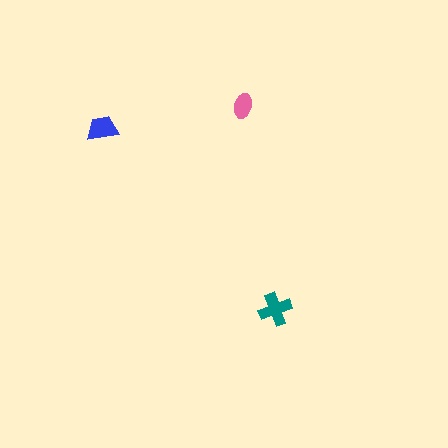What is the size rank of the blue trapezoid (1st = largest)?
2nd.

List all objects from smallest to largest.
The pink ellipse, the blue trapezoid, the teal cross.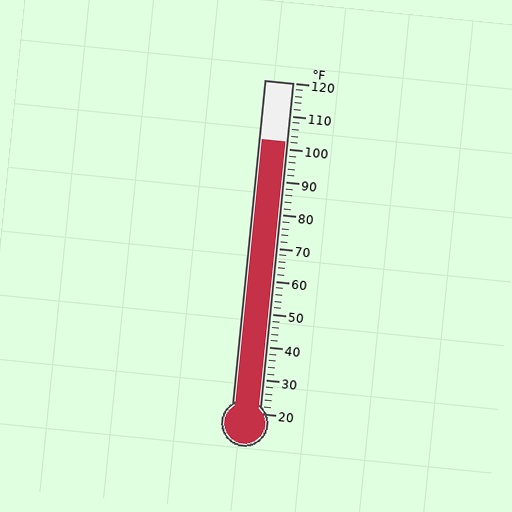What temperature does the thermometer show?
The thermometer shows approximately 102°F.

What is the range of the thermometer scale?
The thermometer scale ranges from 20°F to 120°F.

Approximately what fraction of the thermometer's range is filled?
The thermometer is filled to approximately 80% of its range.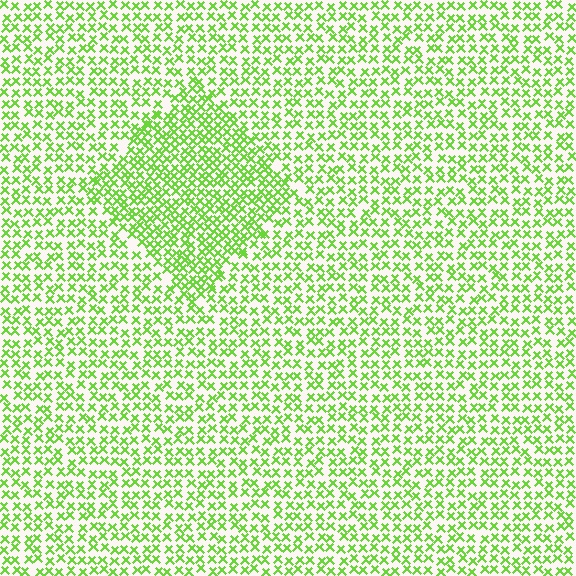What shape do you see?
I see a diamond.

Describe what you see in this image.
The image contains small lime elements arranged at two different densities. A diamond-shaped region is visible where the elements are more densely packed than the surrounding area.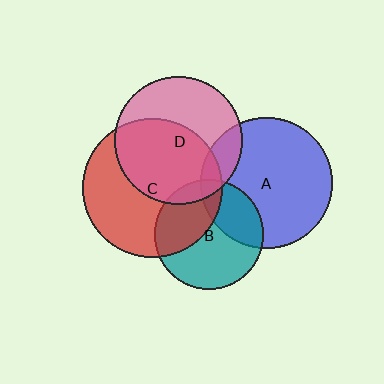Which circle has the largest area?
Circle C (red).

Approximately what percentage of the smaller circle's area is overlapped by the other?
Approximately 30%.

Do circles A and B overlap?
Yes.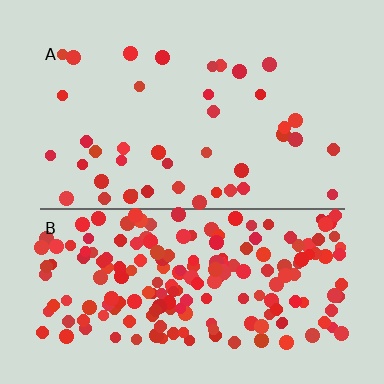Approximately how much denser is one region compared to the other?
Approximately 4.7× — region B over region A.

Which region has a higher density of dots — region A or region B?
B (the bottom).